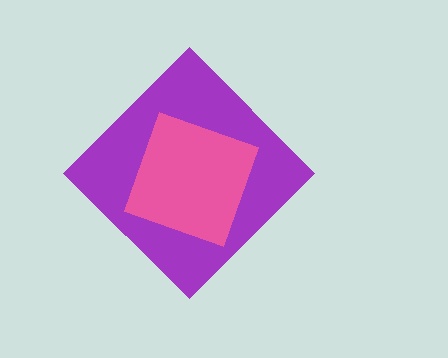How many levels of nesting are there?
2.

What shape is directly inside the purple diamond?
The pink square.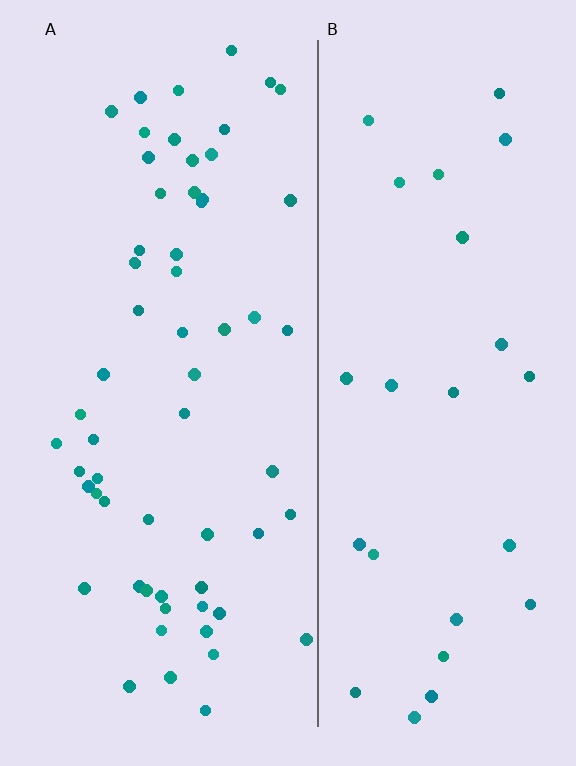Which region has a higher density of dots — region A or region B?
A (the left).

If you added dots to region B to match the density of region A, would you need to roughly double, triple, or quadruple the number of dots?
Approximately double.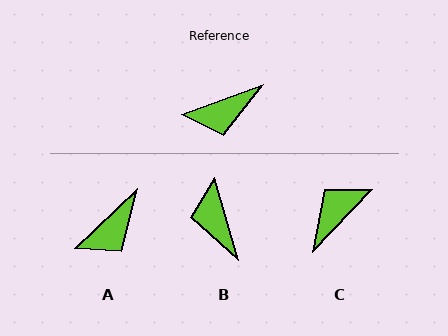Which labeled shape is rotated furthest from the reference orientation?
C, about 153 degrees away.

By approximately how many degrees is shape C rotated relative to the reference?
Approximately 153 degrees clockwise.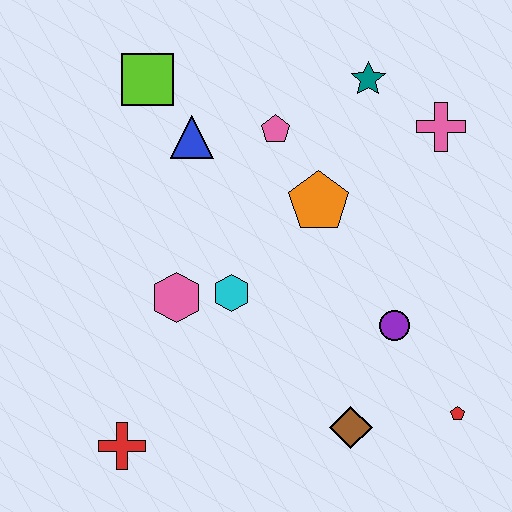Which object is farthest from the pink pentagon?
The red cross is farthest from the pink pentagon.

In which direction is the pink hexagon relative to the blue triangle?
The pink hexagon is below the blue triangle.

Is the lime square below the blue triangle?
No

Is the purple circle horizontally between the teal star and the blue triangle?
No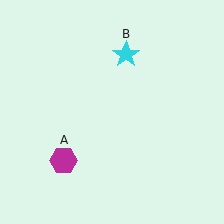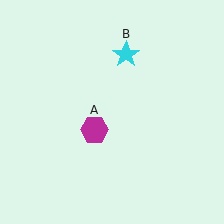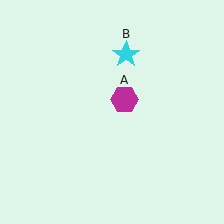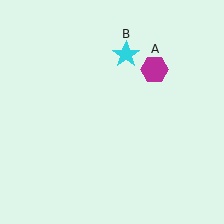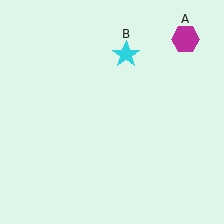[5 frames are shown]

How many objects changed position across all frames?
1 object changed position: magenta hexagon (object A).